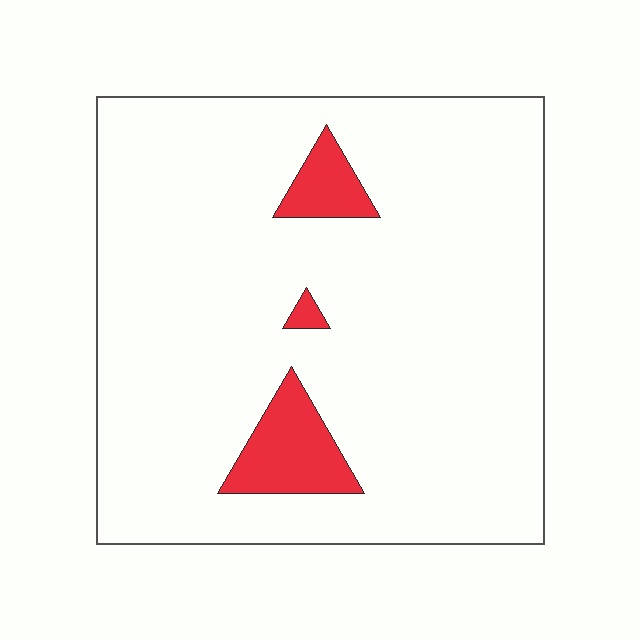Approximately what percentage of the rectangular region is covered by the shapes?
Approximately 10%.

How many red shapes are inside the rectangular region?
3.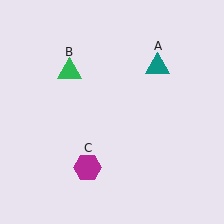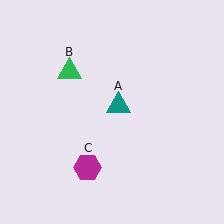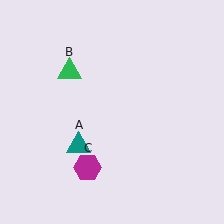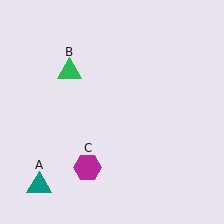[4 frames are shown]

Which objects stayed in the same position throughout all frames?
Green triangle (object B) and magenta hexagon (object C) remained stationary.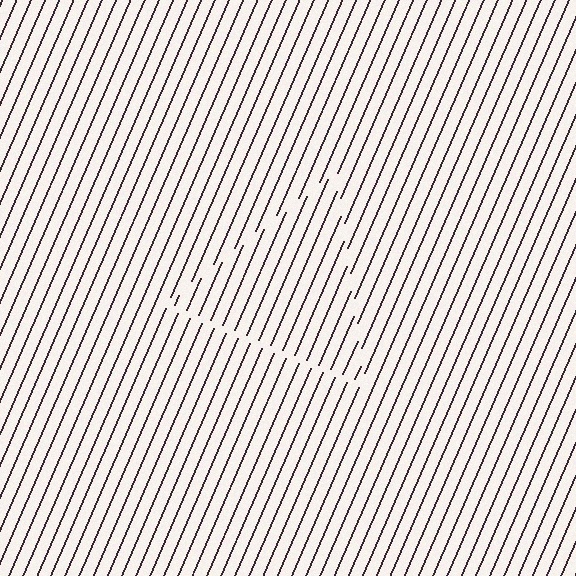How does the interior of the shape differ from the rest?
The interior of the shape contains the same grating, shifted by half a period — the contour is defined by the phase discontinuity where line-ends from the inner and outer gratings abut.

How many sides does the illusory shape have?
3 sides — the line-ends trace a triangle.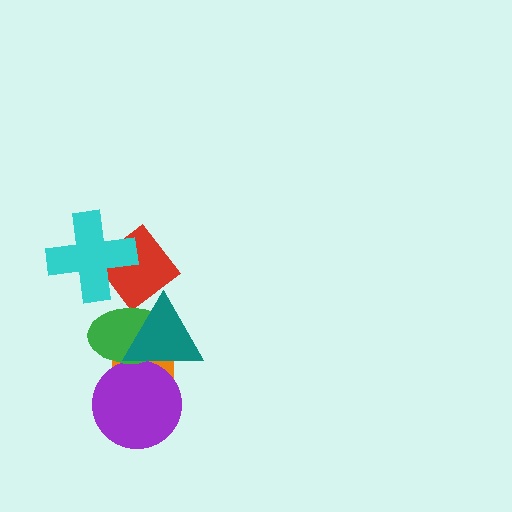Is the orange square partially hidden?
Yes, it is partially covered by another shape.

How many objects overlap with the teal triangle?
4 objects overlap with the teal triangle.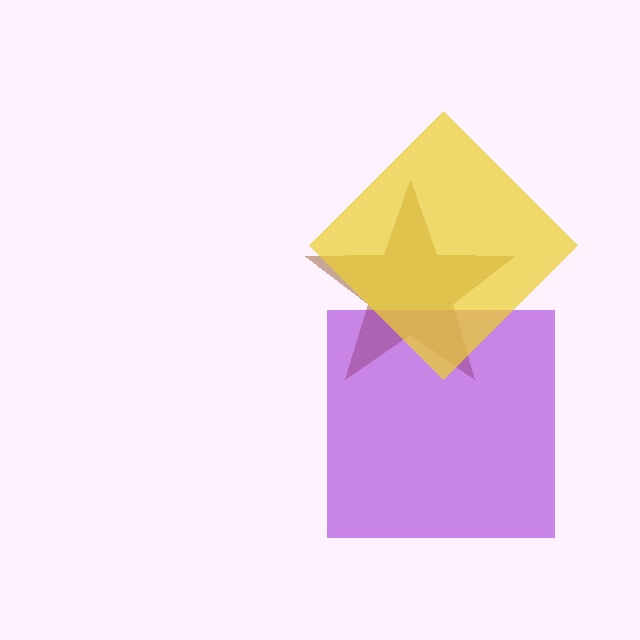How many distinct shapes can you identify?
There are 3 distinct shapes: a brown star, a purple square, a yellow diamond.